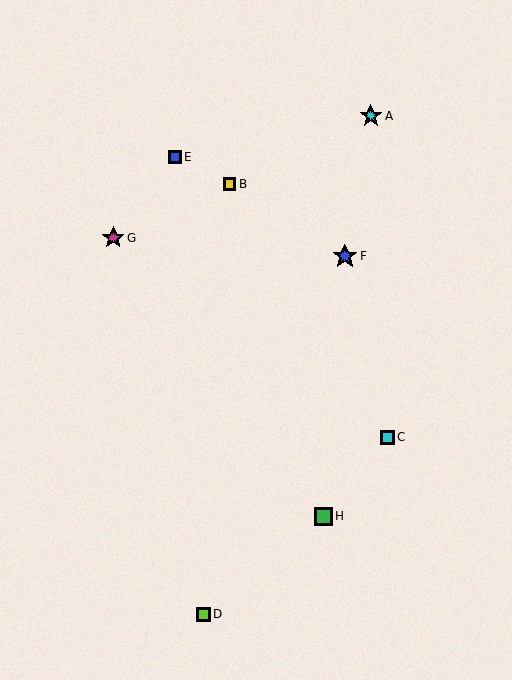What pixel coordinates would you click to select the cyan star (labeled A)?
Click at (371, 116) to select the cyan star A.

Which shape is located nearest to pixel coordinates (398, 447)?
The cyan square (labeled C) at (388, 437) is nearest to that location.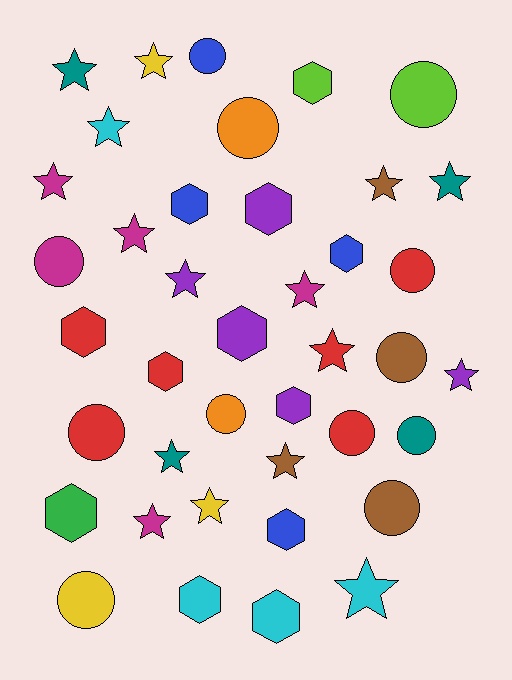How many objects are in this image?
There are 40 objects.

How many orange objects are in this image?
There are 2 orange objects.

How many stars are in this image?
There are 16 stars.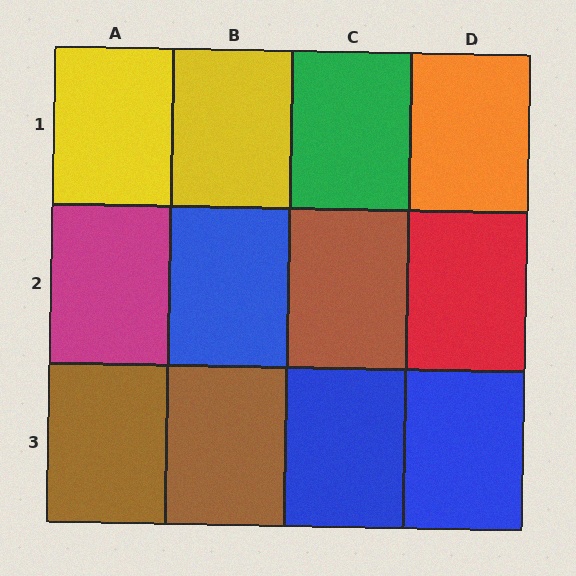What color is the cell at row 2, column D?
Red.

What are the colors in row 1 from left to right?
Yellow, yellow, green, orange.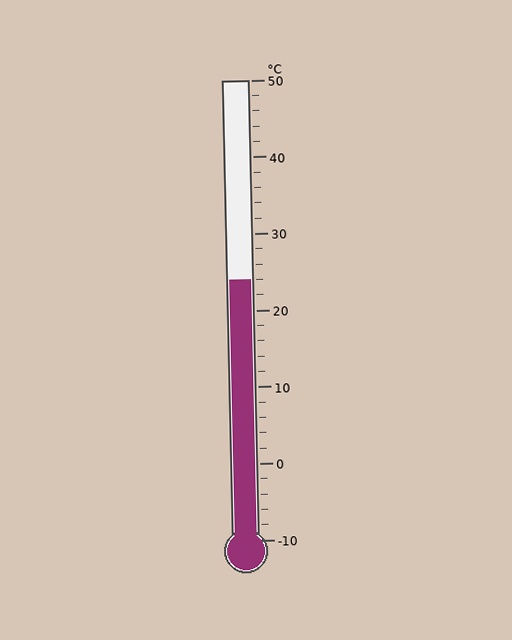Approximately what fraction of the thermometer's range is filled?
The thermometer is filled to approximately 55% of its range.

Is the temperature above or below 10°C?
The temperature is above 10°C.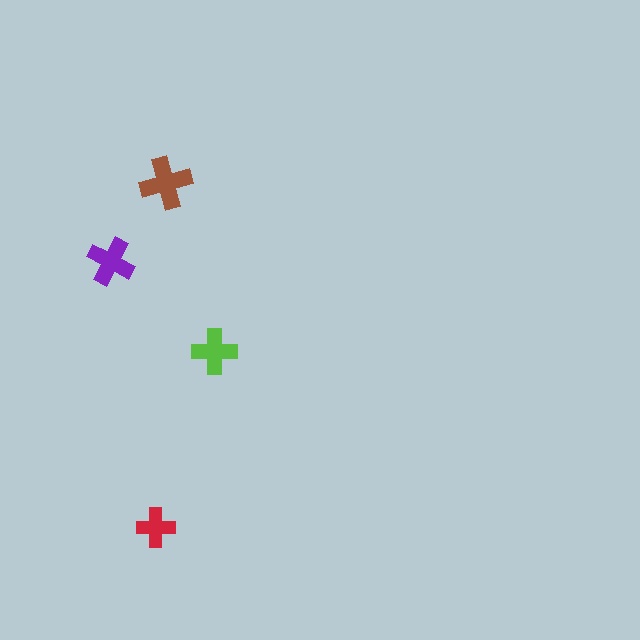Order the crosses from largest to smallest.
the brown one, the purple one, the lime one, the red one.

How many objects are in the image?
There are 4 objects in the image.